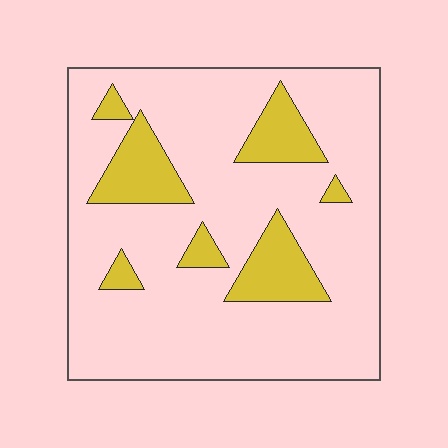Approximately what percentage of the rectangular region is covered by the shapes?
Approximately 20%.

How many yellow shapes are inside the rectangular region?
7.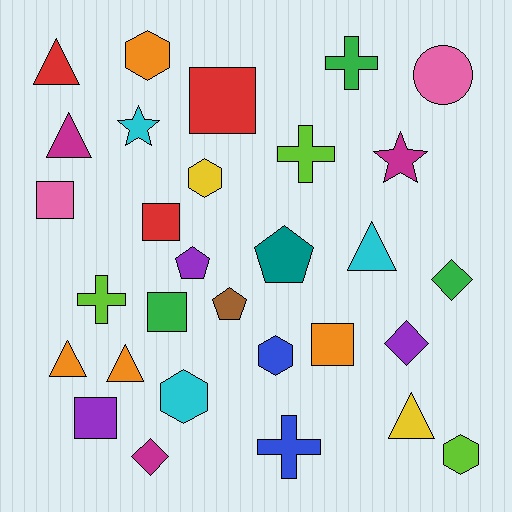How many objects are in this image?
There are 30 objects.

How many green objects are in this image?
There are 3 green objects.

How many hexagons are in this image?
There are 5 hexagons.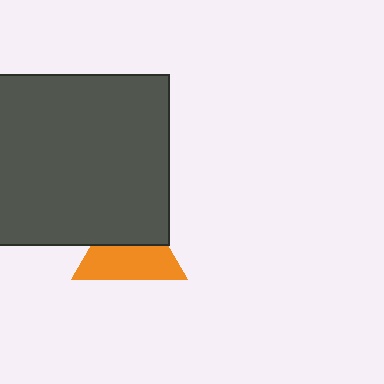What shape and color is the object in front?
The object in front is a dark gray square.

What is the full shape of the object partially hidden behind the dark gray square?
The partially hidden object is an orange triangle.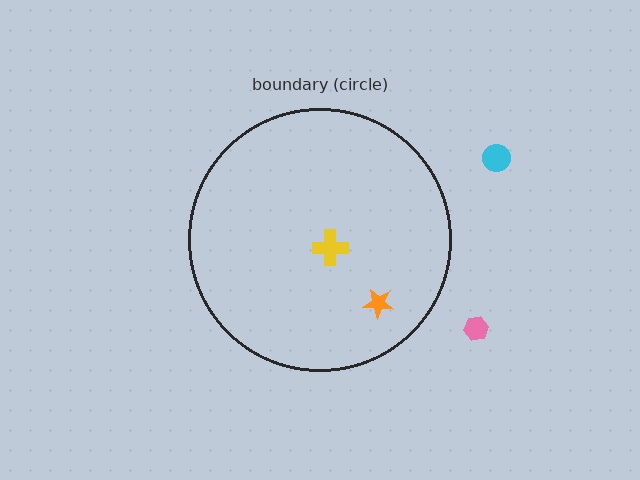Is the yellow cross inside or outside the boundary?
Inside.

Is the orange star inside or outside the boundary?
Inside.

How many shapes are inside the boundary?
2 inside, 2 outside.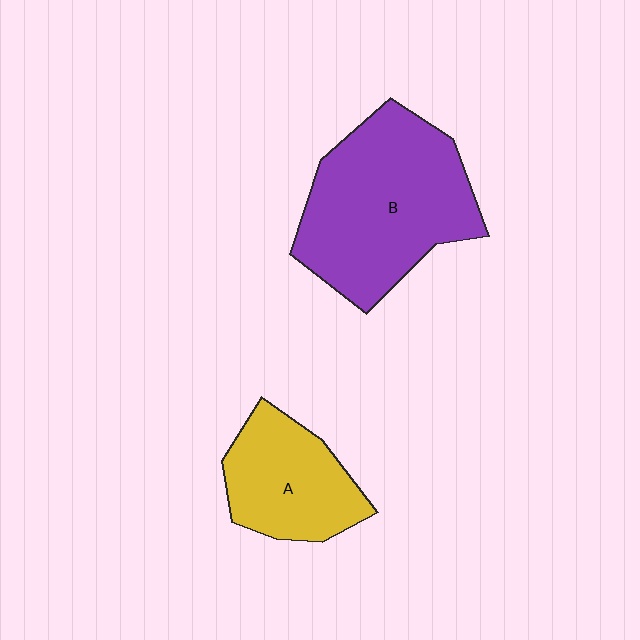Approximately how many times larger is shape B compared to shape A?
Approximately 1.8 times.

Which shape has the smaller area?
Shape A (yellow).